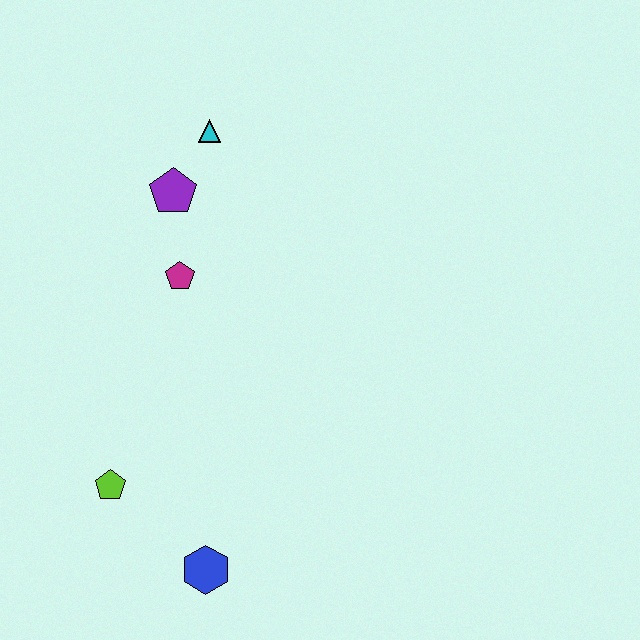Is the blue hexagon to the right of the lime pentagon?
Yes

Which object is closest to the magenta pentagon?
The purple pentagon is closest to the magenta pentagon.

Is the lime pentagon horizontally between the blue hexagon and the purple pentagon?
No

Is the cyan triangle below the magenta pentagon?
No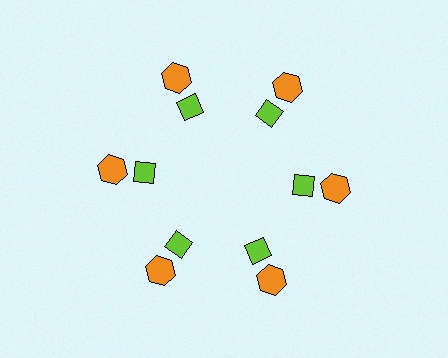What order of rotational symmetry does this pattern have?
This pattern has 6-fold rotational symmetry.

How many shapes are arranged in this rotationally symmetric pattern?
There are 12 shapes, arranged in 6 groups of 2.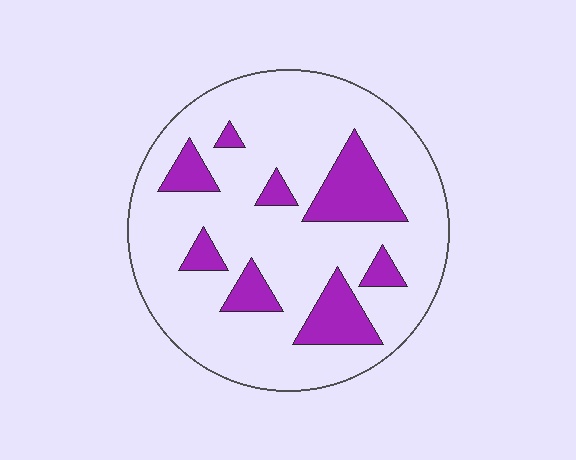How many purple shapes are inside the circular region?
8.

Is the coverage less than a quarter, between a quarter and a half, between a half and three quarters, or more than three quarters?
Less than a quarter.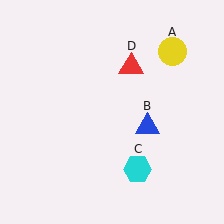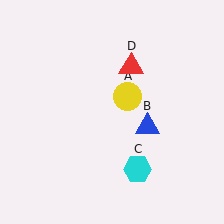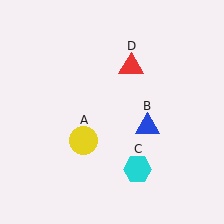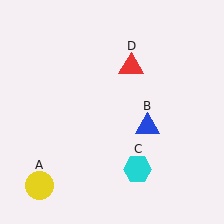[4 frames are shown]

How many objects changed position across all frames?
1 object changed position: yellow circle (object A).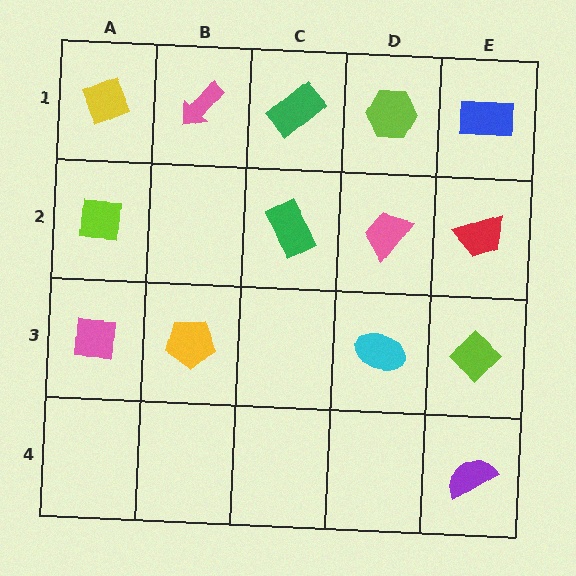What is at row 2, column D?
A pink trapezoid.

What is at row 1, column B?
A pink arrow.